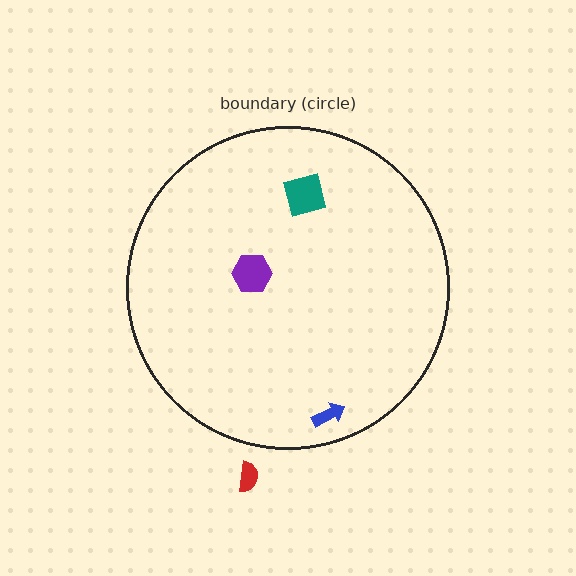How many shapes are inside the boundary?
3 inside, 1 outside.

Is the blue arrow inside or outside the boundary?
Inside.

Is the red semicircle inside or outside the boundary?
Outside.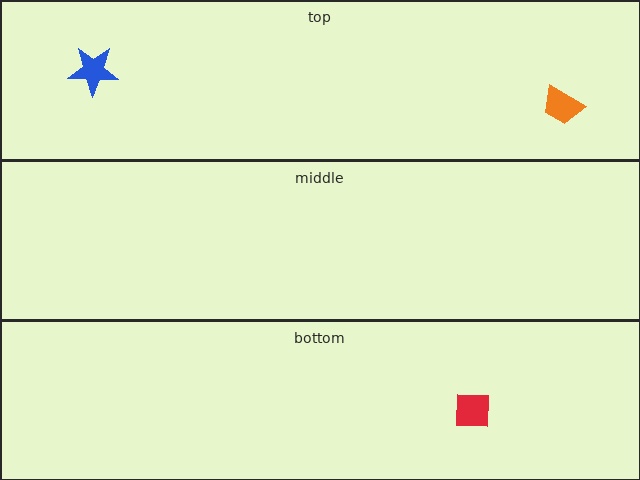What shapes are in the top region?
The blue star, the orange trapezoid.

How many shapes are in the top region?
2.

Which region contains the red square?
The bottom region.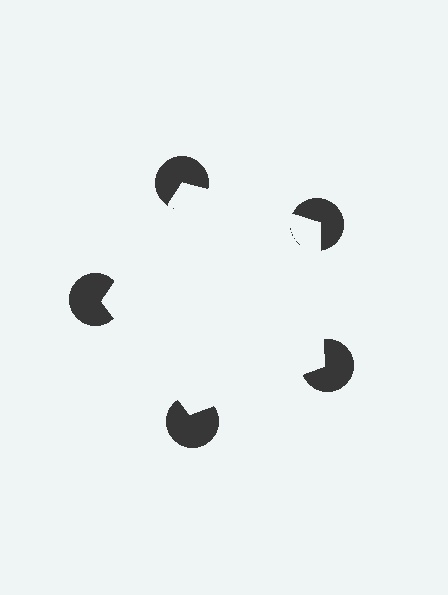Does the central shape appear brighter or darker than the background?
It typically appears slightly brighter than the background, even though no actual brightness change is drawn.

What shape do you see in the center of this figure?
An illusory pentagon — its edges are inferred from the aligned wedge cuts in the pac-man discs, not physically drawn.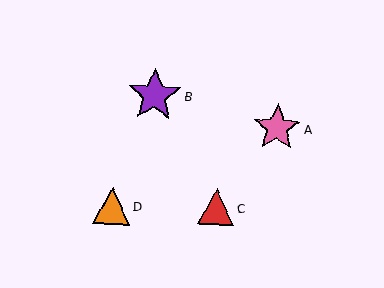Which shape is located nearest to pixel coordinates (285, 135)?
The pink star (labeled A) at (277, 128) is nearest to that location.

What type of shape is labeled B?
Shape B is a purple star.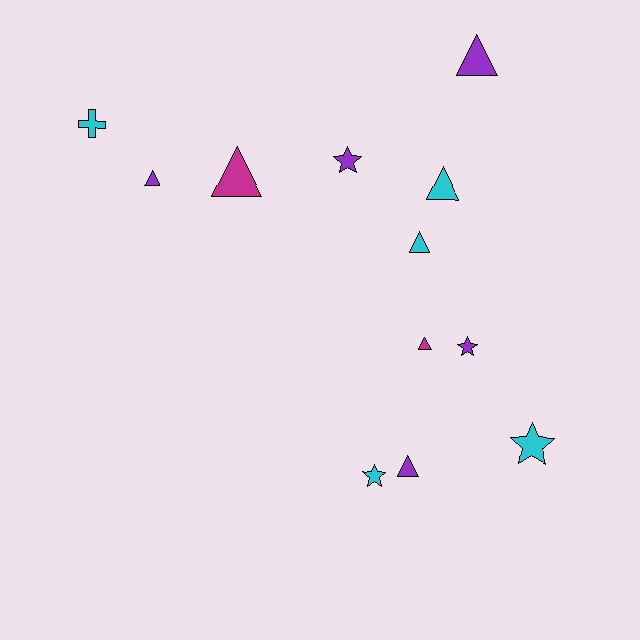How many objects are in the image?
There are 12 objects.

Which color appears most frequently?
Cyan, with 5 objects.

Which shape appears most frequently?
Triangle, with 7 objects.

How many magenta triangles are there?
There are 2 magenta triangles.